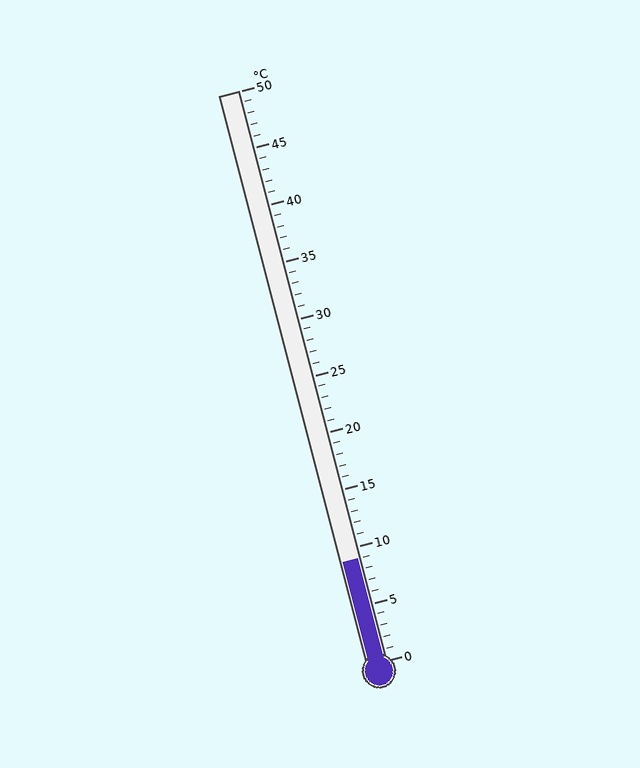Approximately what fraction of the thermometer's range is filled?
The thermometer is filled to approximately 20% of its range.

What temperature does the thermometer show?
The thermometer shows approximately 9°C.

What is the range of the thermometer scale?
The thermometer scale ranges from 0°C to 50°C.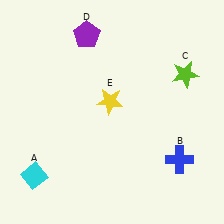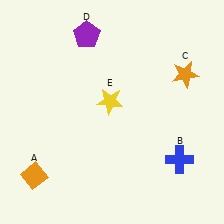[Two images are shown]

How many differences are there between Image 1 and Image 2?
There are 2 differences between the two images.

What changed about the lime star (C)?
In Image 1, C is lime. In Image 2, it changed to orange.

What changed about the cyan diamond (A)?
In Image 1, A is cyan. In Image 2, it changed to orange.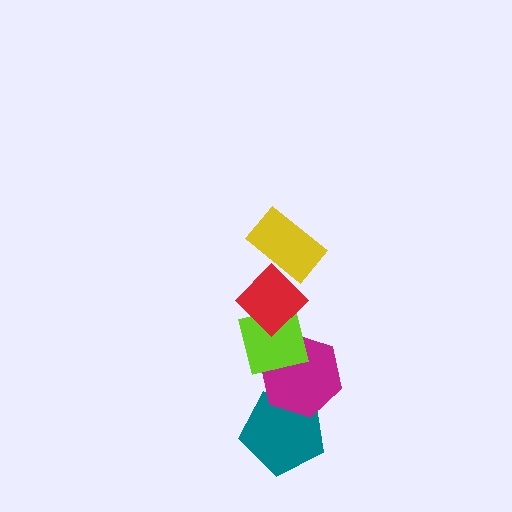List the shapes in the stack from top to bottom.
From top to bottom: the yellow rectangle, the red diamond, the lime square, the magenta hexagon, the teal pentagon.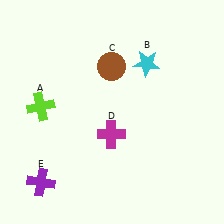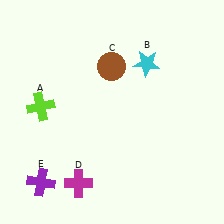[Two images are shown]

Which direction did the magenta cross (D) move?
The magenta cross (D) moved down.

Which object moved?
The magenta cross (D) moved down.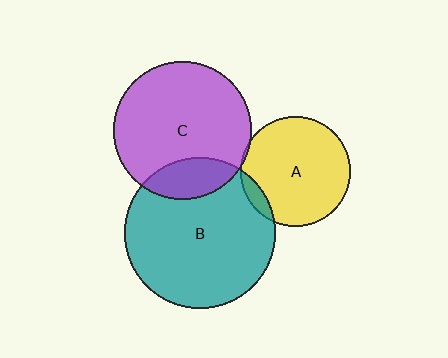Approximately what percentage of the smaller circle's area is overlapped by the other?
Approximately 10%.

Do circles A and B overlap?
Yes.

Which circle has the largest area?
Circle B (teal).